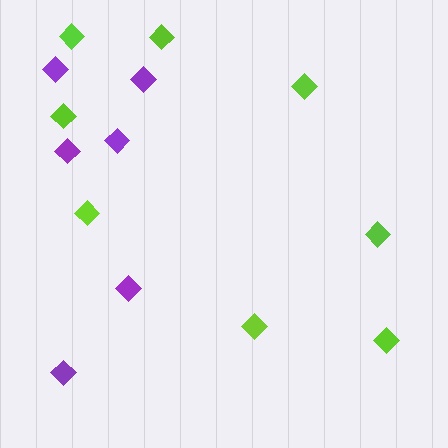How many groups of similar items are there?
There are 2 groups: one group of lime diamonds (8) and one group of purple diamonds (6).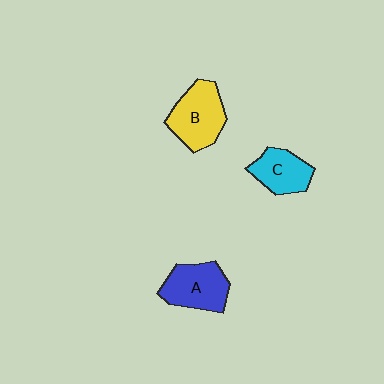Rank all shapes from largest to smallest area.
From largest to smallest: B (yellow), A (blue), C (cyan).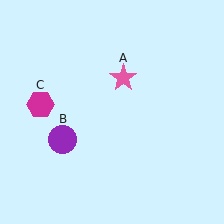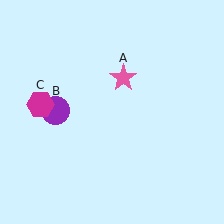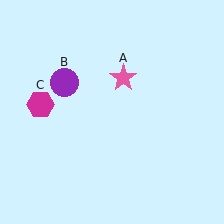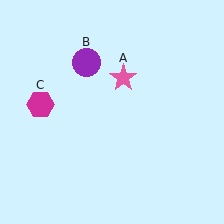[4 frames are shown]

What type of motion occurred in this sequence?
The purple circle (object B) rotated clockwise around the center of the scene.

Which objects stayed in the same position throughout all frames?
Pink star (object A) and magenta hexagon (object C) remained stationary.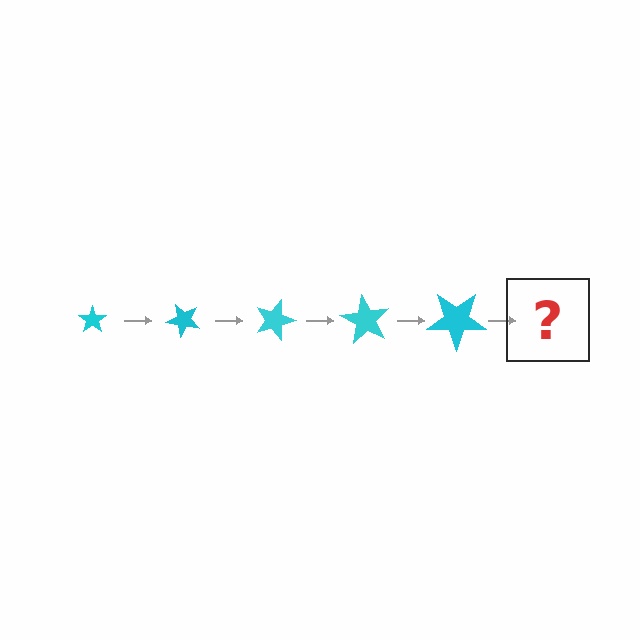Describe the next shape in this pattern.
It should be a star, larger than the previous one and rotated 225 degrees from the start.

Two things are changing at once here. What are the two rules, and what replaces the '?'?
The two rules are that the star grows larger each step and it rotates 45 degrees each step. The '?' should be a star, larger than the previous one and rotated 225 degrees from the start.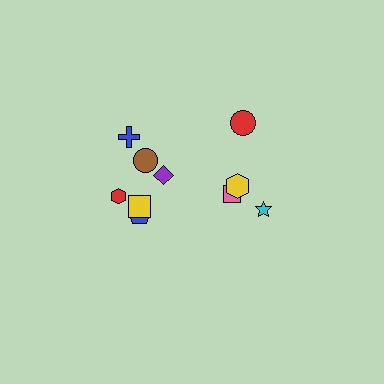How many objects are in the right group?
There are 4 objects.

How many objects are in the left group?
There are 6 objects.